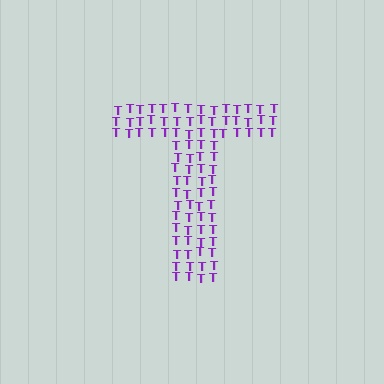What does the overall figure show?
The overall figure shows the letter T.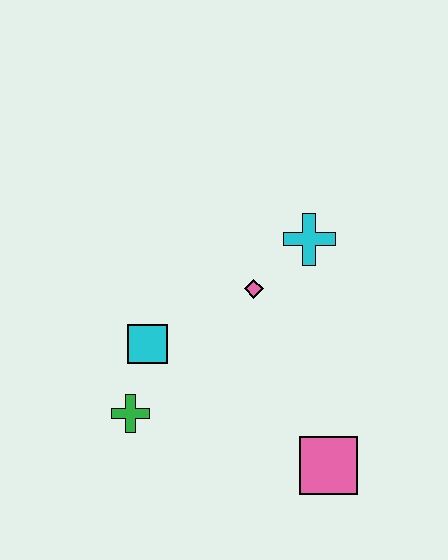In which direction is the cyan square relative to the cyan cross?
The cyan square is to the left of the cyan cross.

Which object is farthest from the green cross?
The cyan cross is farthest from the green cross.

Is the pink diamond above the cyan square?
Yes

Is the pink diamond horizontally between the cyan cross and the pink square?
No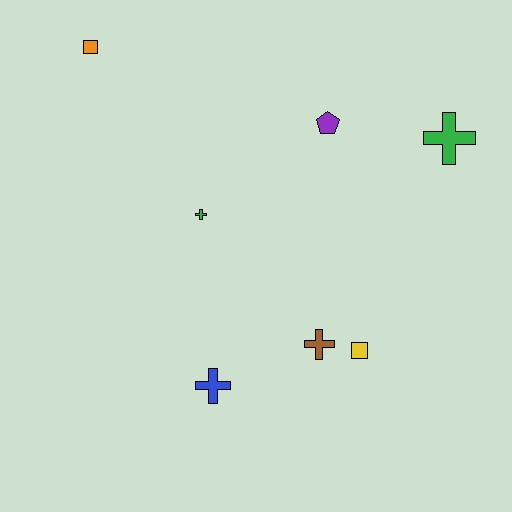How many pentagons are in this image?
There is 1 pentagon.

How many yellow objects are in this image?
There is 1 yellow object.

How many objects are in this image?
There are 7 objects.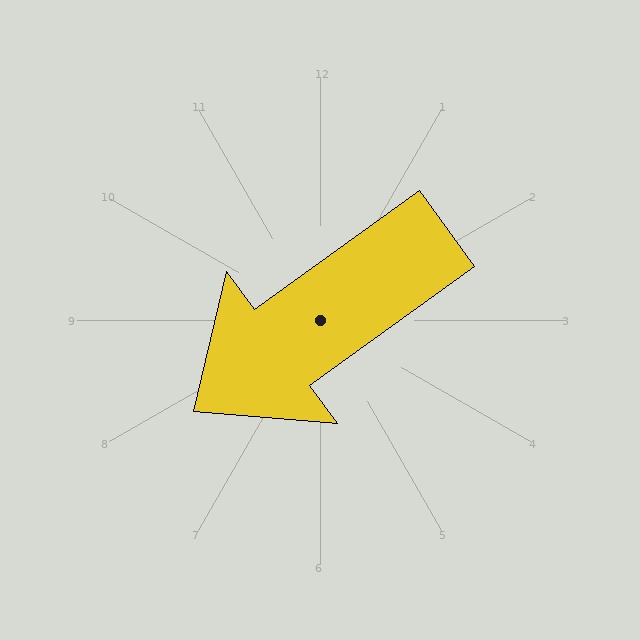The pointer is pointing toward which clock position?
Roughly 8 o'clock.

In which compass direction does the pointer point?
Southwest.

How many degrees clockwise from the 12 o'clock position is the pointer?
Approximately 234 degrees.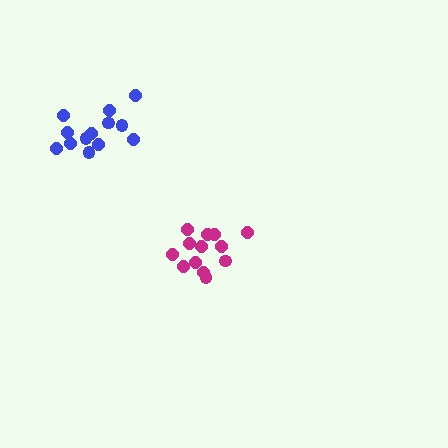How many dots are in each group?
Group 1: 13 dots, Group 2: 13 dots (26 total).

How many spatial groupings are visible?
There are 2 spatial groupings.